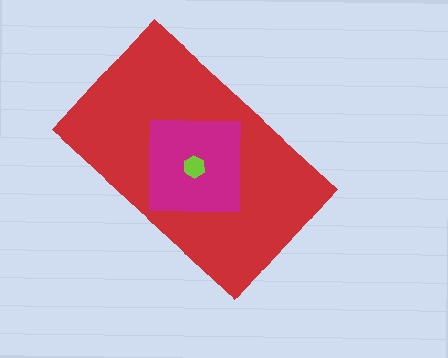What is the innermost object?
The lime hexagon.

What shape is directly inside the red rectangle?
The magenta square.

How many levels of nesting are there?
3.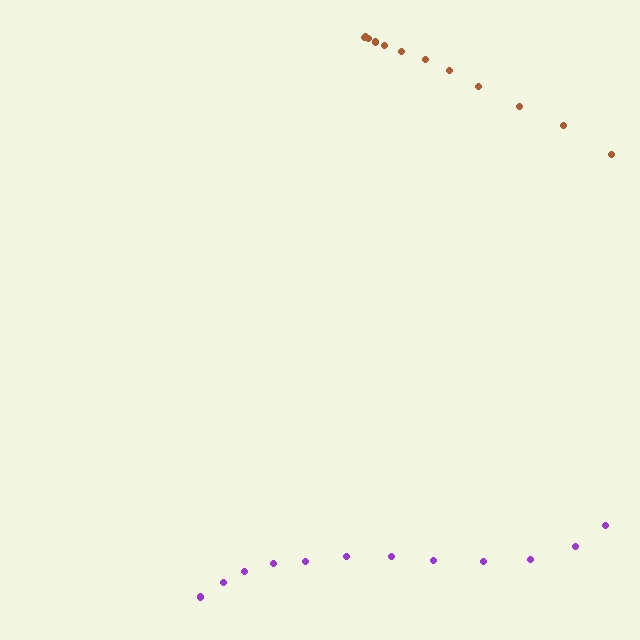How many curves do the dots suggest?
There are 2 distinct paths.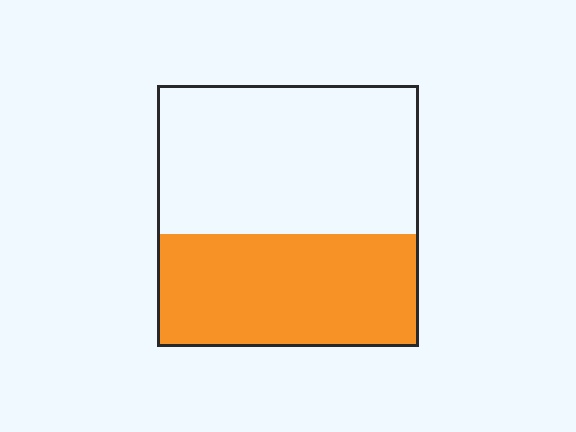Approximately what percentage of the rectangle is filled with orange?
Approximately 45%.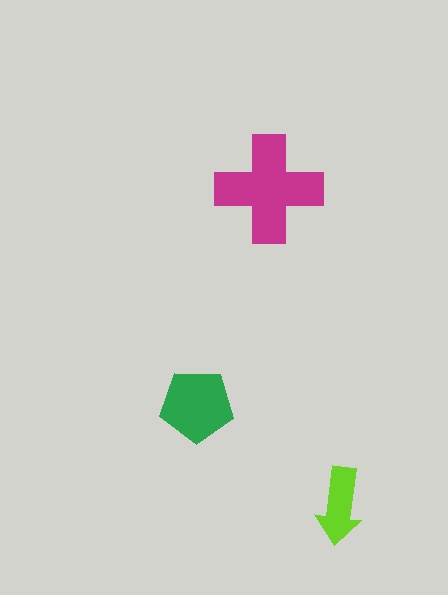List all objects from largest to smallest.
The magenta cross, the green pentagon, the lime arrow.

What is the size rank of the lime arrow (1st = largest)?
3rd.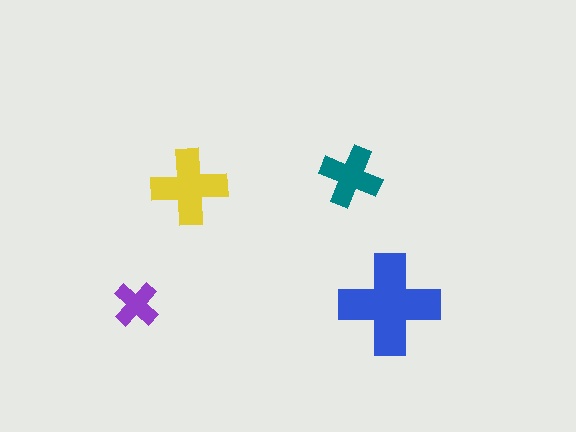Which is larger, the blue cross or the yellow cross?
The blue one.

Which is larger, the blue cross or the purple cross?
The blue one.